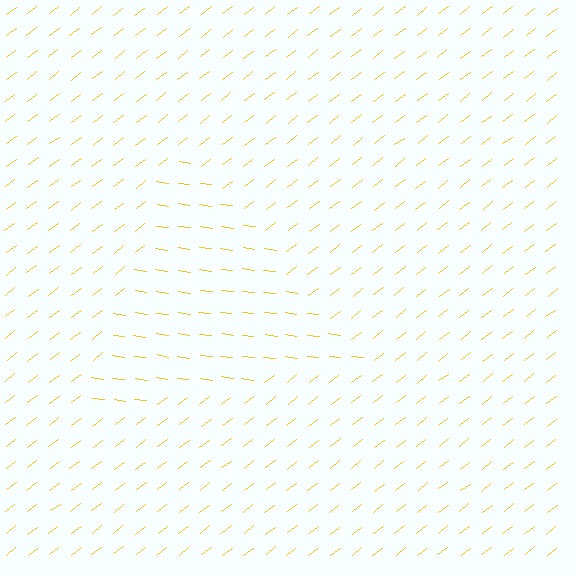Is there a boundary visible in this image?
Yes, there is a texture boundary formed by a change in line orientation.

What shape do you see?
I see a triangle.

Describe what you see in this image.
The image is filled with small yellow line segments. A triangle region in the image has lines oriented differently from the surrounding lines, creating a visible texture boundary.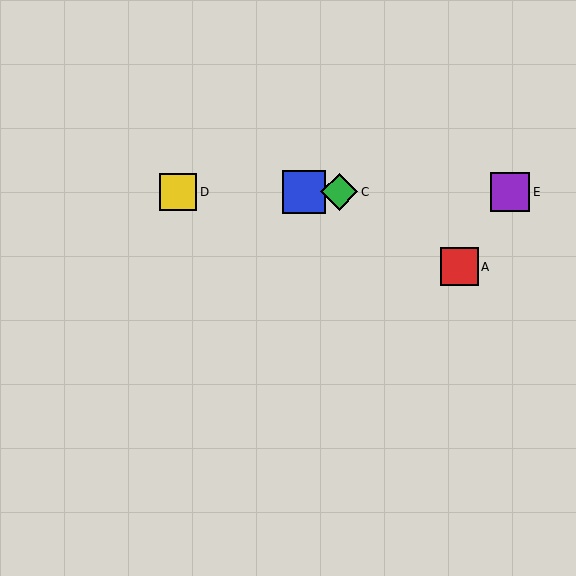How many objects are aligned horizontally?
4 objects (B, C, D, E) are aligned horizontally.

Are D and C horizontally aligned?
Yes, both are at y≈192.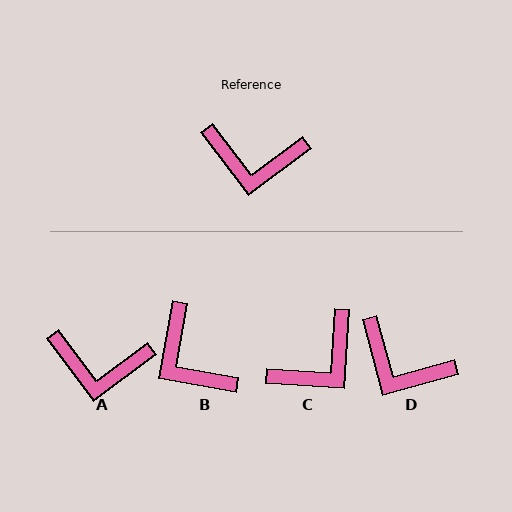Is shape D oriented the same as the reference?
No, it is off by about 21 degrees.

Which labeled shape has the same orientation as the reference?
A.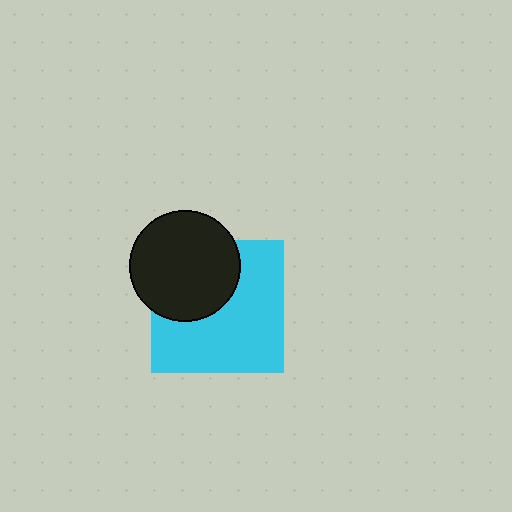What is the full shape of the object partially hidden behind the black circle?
The partially hidden object is a cyan square.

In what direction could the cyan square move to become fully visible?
The cyan square could move toward the lower-right. That would shift it out from behind the black circle entirely.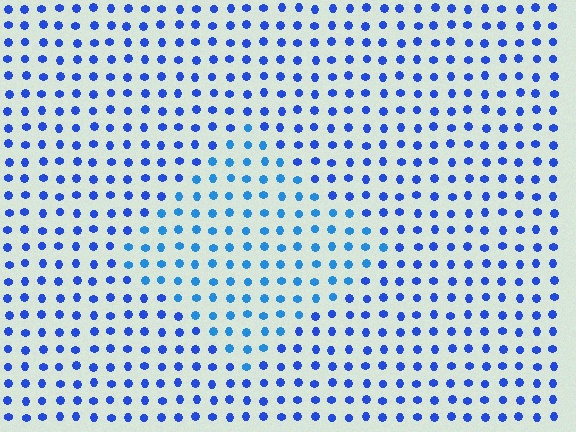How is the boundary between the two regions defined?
The boundary is defined purely by a slight shift in hue (about 22 degrees). Spacing, size, and orientation are identical on both sides.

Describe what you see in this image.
The image is filled with small blue elements in a uniform arrangement. A diamond-shaped region is visible where the elements are tinted to a slightly different hue, forming a subtle color boundary.